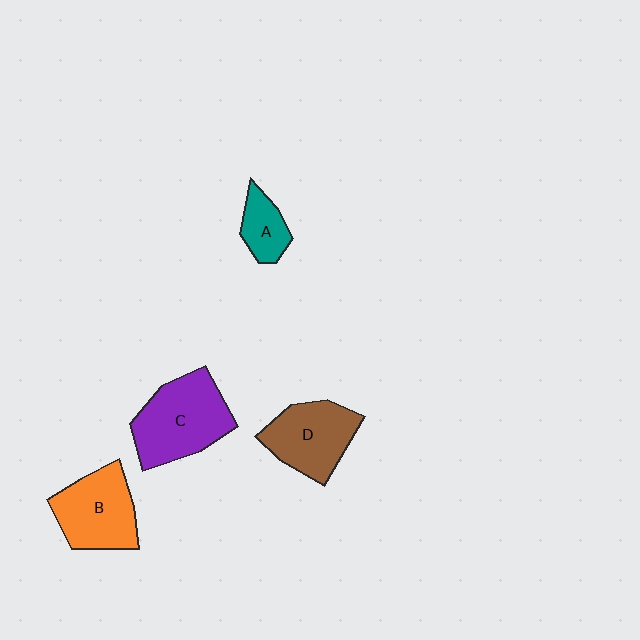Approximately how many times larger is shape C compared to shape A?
Approximately 2.5 times.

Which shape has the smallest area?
Shape A (teal).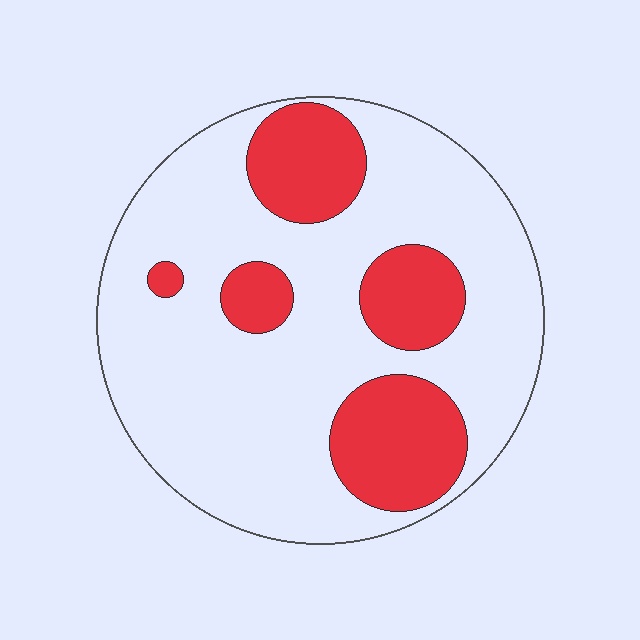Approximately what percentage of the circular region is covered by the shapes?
Approximately 25%.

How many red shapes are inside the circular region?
5.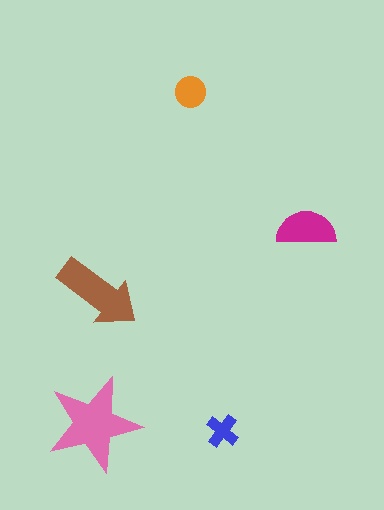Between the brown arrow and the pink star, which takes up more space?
The pink star.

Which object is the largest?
The pink star.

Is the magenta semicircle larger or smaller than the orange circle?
Larger.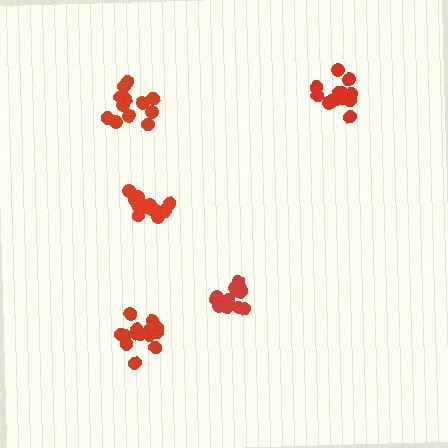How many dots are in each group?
Group 1: 15 dots, Group 2: 13 dots, Group 3: 15 dots, Group 4: 12 dots, Group 5: 12 dots (67 total).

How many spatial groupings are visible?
There are 5 spatial groupings.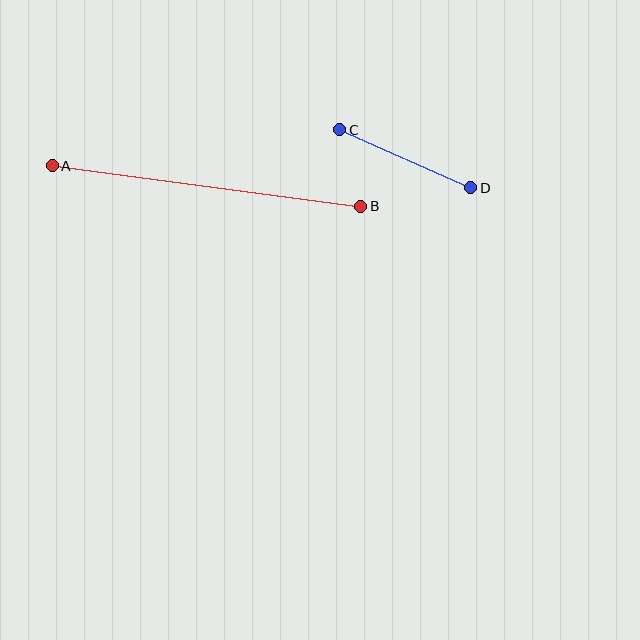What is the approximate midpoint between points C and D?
The midpoint is at approximately (405, 159) pixels.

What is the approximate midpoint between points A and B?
The midpoint is at approximately (206, 186) pixels.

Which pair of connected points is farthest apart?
Points A and B are farthest apart.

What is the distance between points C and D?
The distance is approximately 143 pixels.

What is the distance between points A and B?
The distance is approximately 311 pixels.